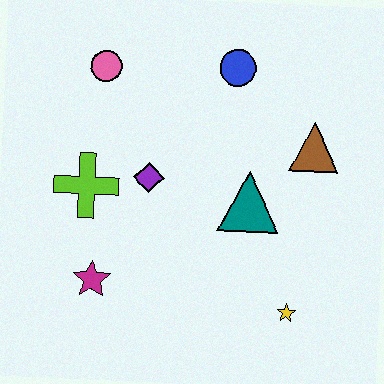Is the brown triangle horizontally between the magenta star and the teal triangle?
No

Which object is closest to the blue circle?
The brown triangle is closest to the blue circle.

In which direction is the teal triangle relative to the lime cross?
The teal triangle is to the right of the lime cross.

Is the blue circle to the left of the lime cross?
No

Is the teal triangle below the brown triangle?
Yes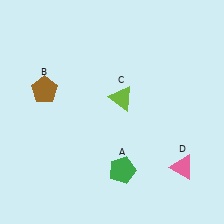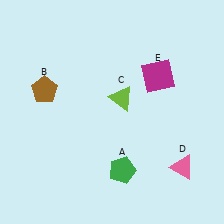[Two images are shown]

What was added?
A magenta square (E) was added in Image 2.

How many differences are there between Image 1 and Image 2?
There is 1 difference between the two images.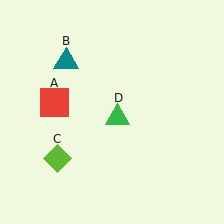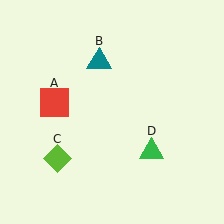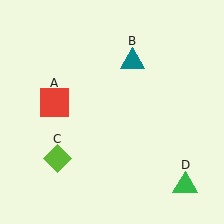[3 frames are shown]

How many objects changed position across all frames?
2 objects changed position: teal triangle (object B), green triangle (object D).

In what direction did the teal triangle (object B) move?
The teal triangle (object B) moved right.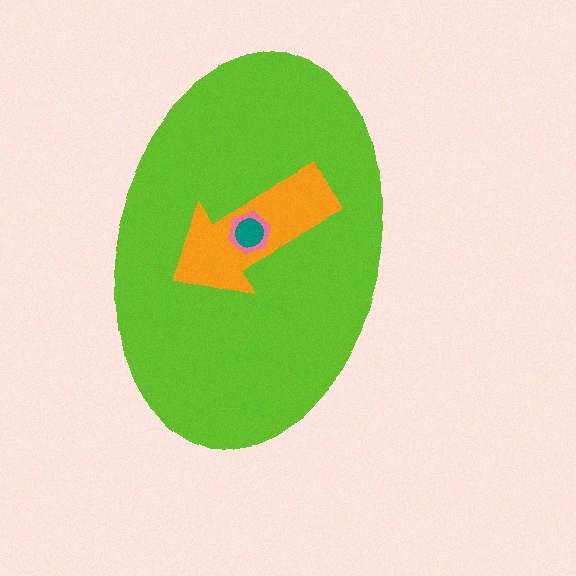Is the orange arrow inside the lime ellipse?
Yes.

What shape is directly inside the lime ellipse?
The orange arrow.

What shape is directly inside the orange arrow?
The pink hexagon.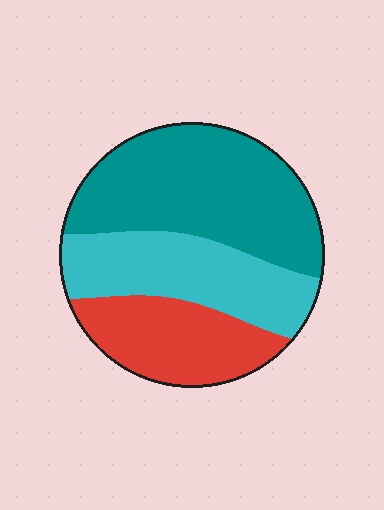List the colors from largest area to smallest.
From largest to smallest: teal, cyan, red.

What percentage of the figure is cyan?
Cyan covers around 30% of the figure.